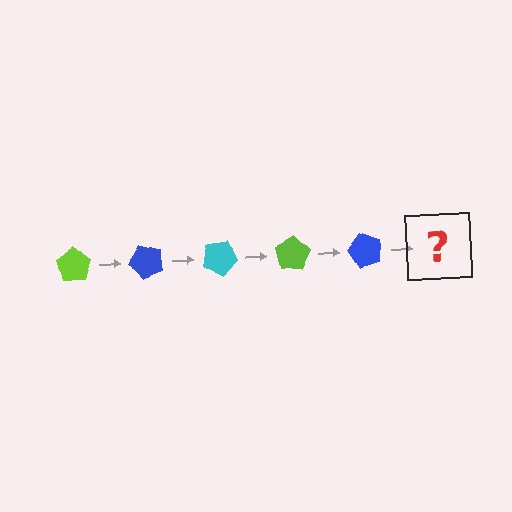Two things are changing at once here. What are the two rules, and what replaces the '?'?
The two rules are that it rotates 50 degrees each step and the color cycles through lime, blue, and cyan. The '?' should be a cyan pentagon, rotated 250 degrees from the start.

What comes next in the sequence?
The next element should be a cyan pentagon, rotated 250 degrees from the start.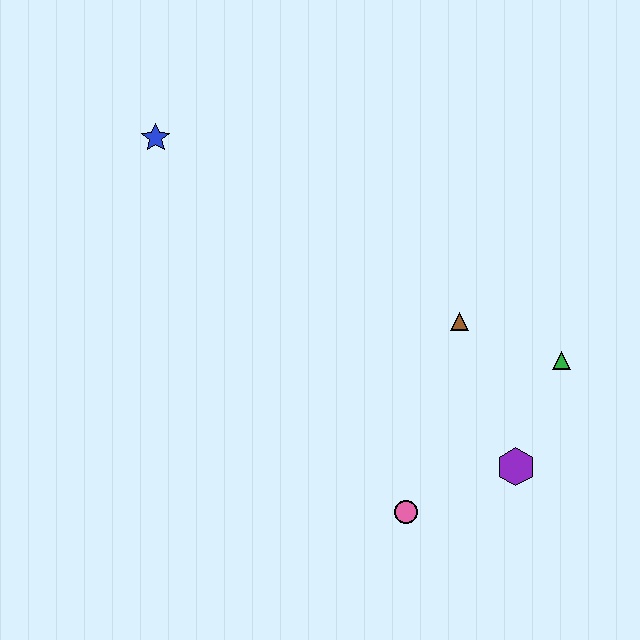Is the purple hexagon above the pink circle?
Yes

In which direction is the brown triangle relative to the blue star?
The brown triangle is to the right of the blue star.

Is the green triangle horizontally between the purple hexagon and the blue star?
No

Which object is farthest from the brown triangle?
The blue star is farthest from the brown triangle.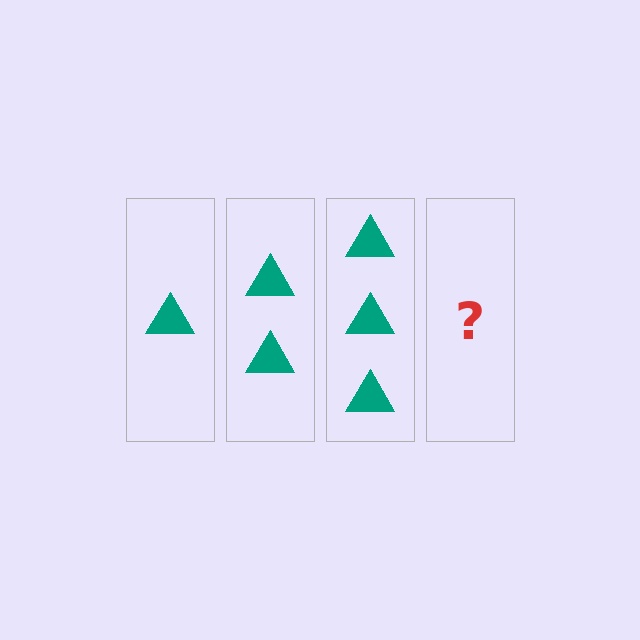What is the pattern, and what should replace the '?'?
The pattern is that each step adds one more triangle. The '?' should be 4 triangles.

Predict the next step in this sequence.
The next step is 4 triangles.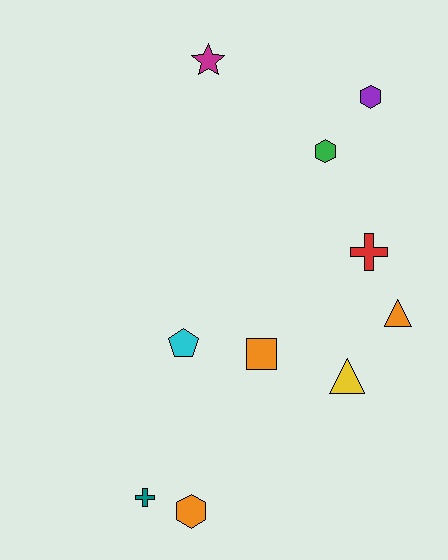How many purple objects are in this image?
There is 1 purple object.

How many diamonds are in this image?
There are no diamonds.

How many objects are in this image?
There are 10 objects.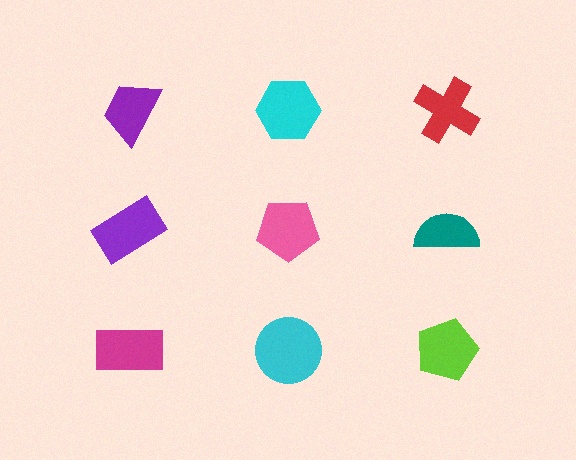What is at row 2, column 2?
A pink pentagon.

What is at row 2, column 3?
A teal semicircle.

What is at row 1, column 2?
A cyan hexagon.